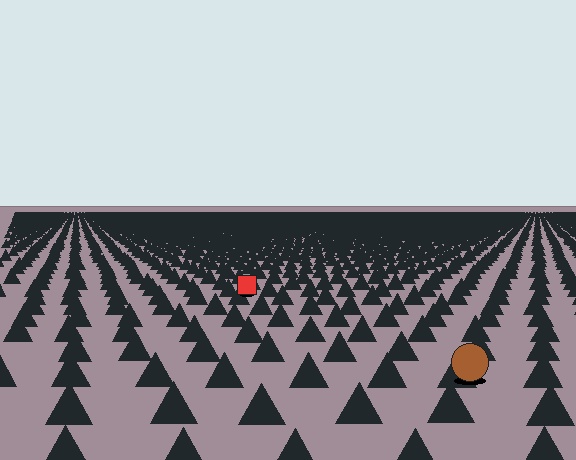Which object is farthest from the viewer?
The red square is farthest from the viewer. It appears smaller and the ground texture around it is denser.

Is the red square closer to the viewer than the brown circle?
No. The brown circle is closer — you can tell from the texture gradient: the ground texture is coarser near it.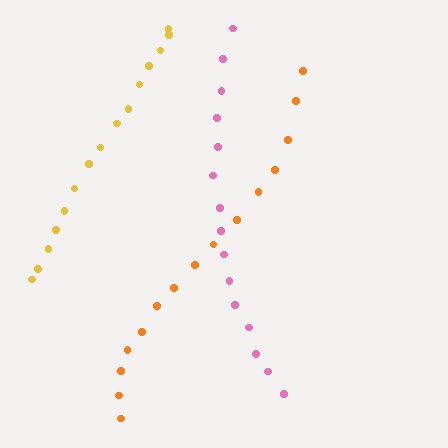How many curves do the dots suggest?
There are 3 distinct paths.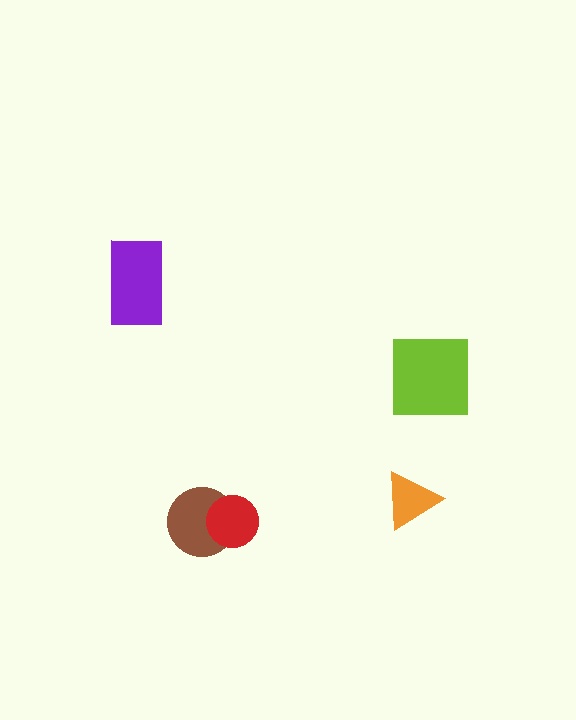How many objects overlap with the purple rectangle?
0 objects overlap with the purple rectangle.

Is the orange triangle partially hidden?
No, no other shape covers it.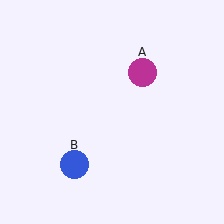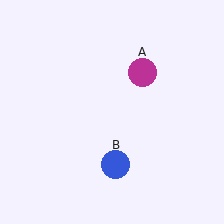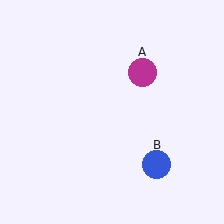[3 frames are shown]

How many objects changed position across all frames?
1 object changed position: blue circle (object B).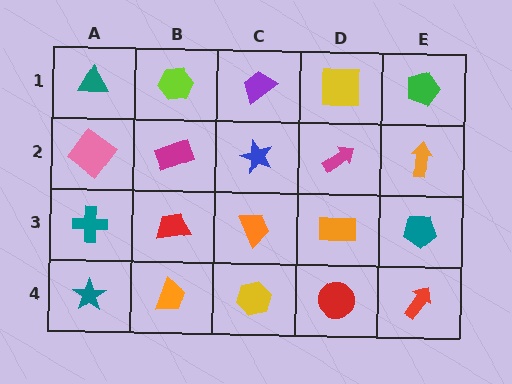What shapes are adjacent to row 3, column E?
An orange arrow (row 2, column E), a red arrow (row 4, column E), an orange rectangle (row 3, column D).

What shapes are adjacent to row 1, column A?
A pink diamond (row 2, column A), a lime hexagon (row 1, column B).